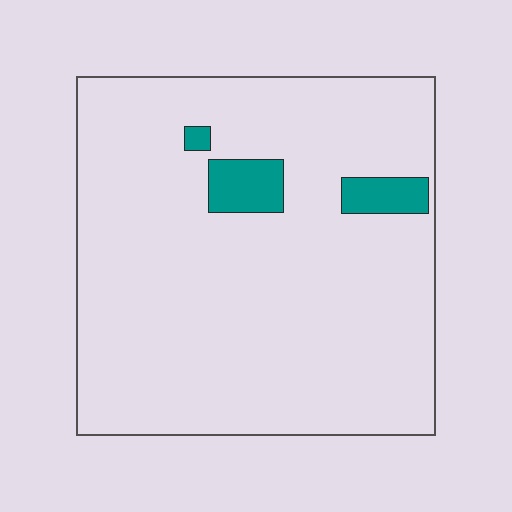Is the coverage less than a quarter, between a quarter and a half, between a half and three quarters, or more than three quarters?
Less than a quarter.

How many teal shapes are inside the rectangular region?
3.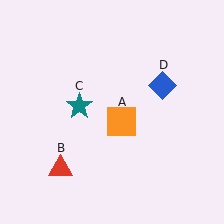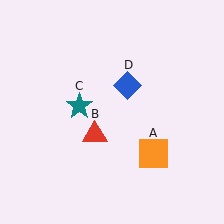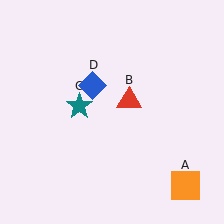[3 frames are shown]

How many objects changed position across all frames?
3 objects changed position: orange square (object A), red triangle (object B), blue diamond (object D).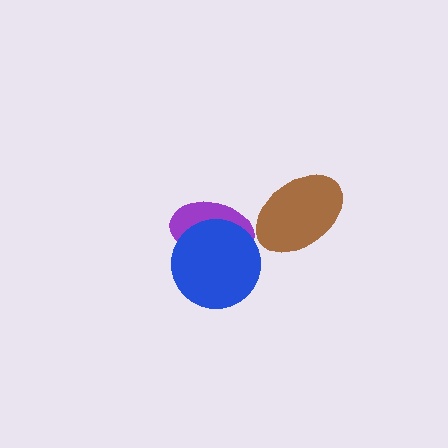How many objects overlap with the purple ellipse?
1 object overlaps with the purple ellipse.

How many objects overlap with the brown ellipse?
0 objects overlap with the brown ellipse.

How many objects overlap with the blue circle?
1 object overlaps with the blue circle.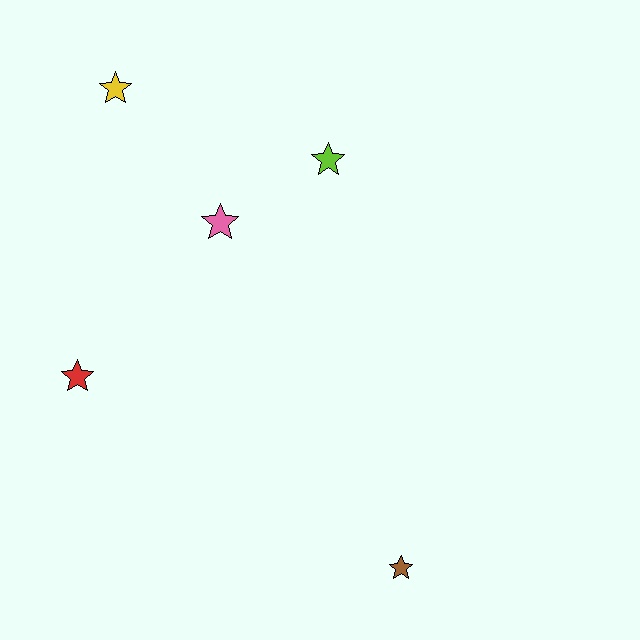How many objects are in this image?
There are 5 objects.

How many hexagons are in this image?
There are no hexagons.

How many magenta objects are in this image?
There are no magenta objects.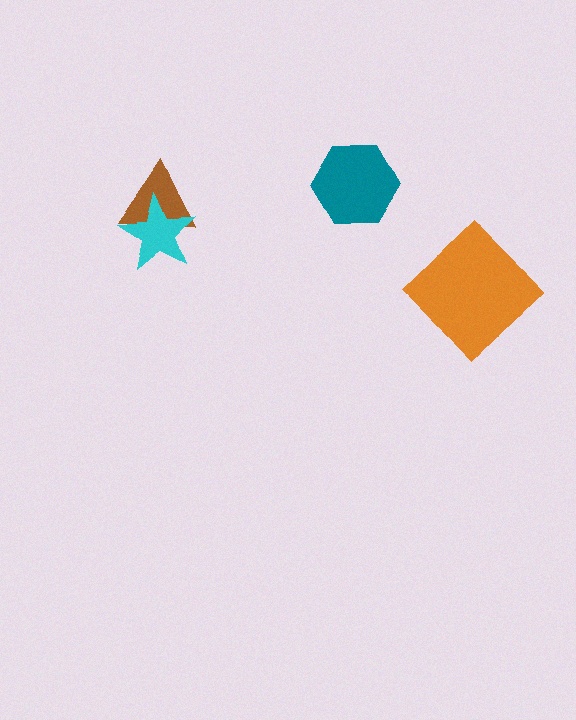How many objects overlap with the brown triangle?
1 object overlaps with the brown triangle.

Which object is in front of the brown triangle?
The cyan star is in front of the brown triangle.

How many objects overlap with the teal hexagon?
0 objects overlap with the teal hexagon.